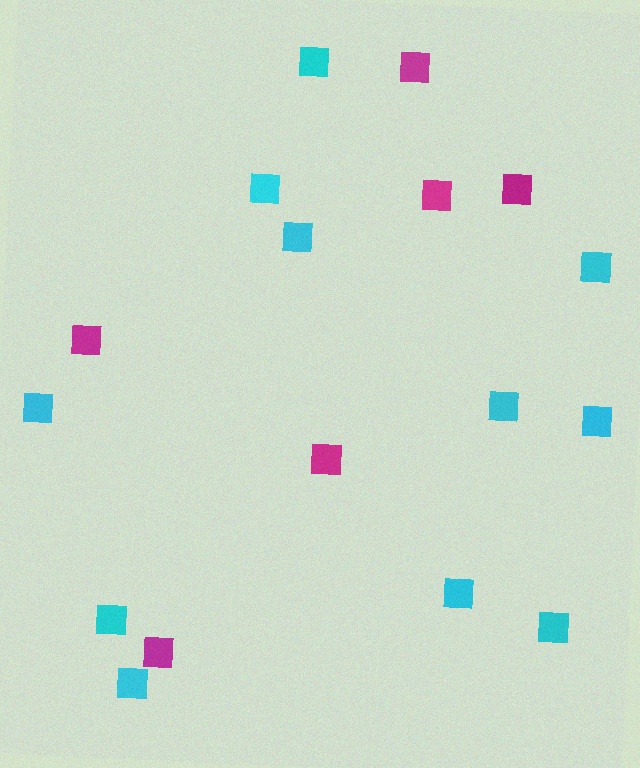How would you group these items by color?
There are 2 groups: one group of magenta squares (6) and one group of cyan squares (11).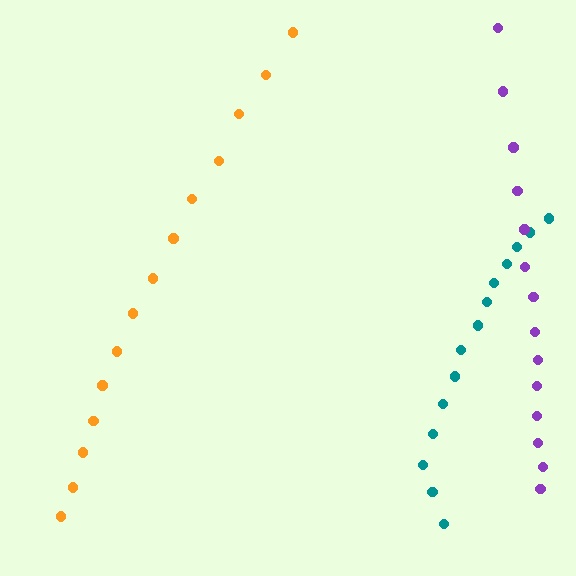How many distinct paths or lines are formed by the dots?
There are 3 distinct paths.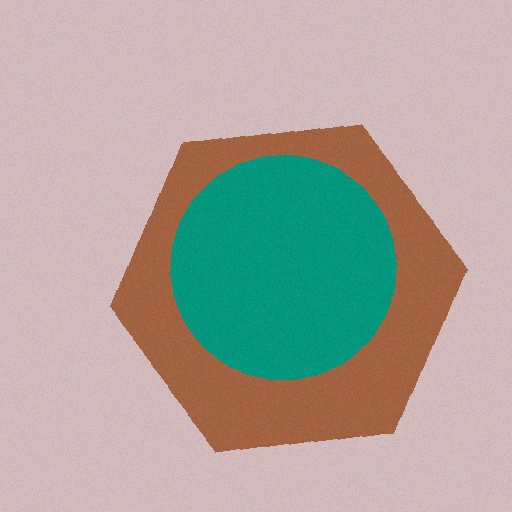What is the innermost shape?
The teal circle.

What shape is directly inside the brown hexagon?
The teal circle.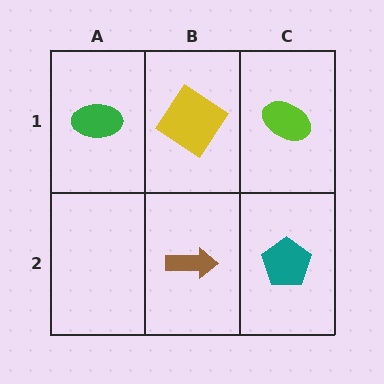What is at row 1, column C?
A lime ellipse.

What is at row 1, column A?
A green ellipse.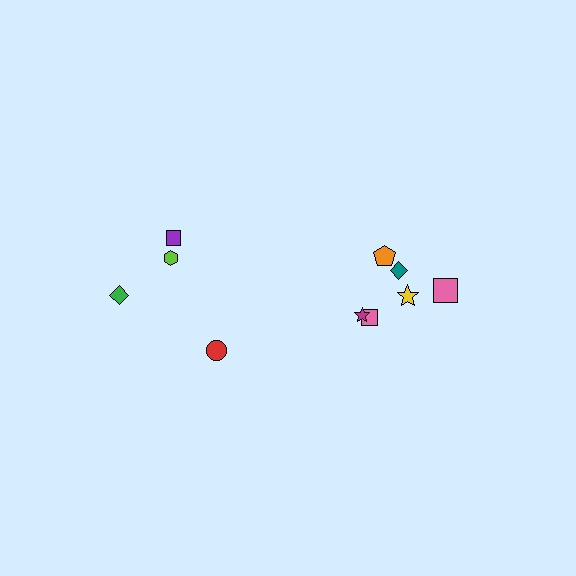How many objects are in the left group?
There are 4 objects.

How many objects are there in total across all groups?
There are 10 objects.